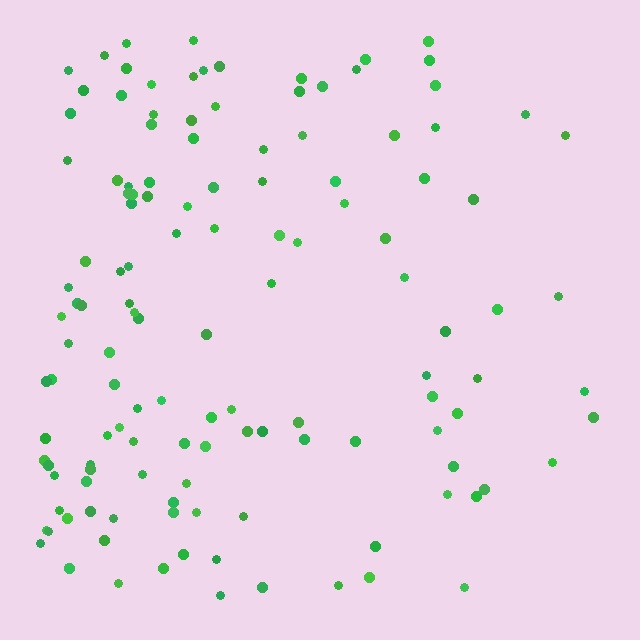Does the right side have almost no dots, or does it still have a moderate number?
Still a moderate number, just noticeably fewer than the left.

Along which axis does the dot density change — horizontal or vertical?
Horizontal.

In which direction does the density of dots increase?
From right to left, with the left side densest.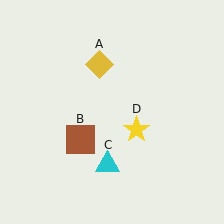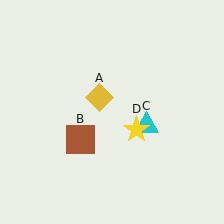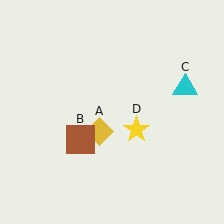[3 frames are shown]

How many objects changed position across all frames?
2 objects changed position: yellow diamond (object A), cyan triangle (object C).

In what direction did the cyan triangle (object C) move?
The cyan triangle (object C) moved up and to the right.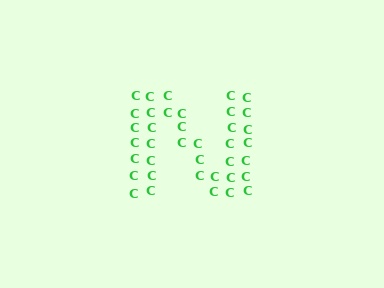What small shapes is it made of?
It is made of small letter C's.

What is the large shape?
The large shape is the letter N.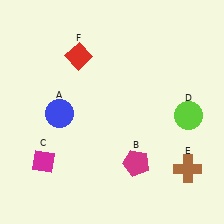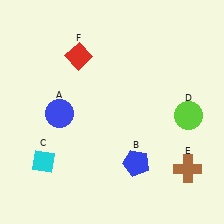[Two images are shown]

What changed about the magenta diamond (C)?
In Image 1, C is magenta. In Image 2, it changed to cyan.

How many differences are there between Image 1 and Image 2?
There are 2 differences between the two images.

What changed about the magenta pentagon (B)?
In Image 1, B is magenta. In Image 2, it changed to blue.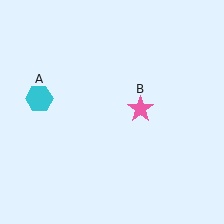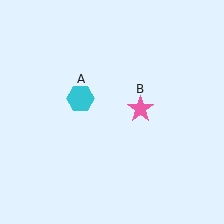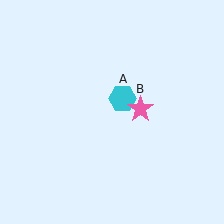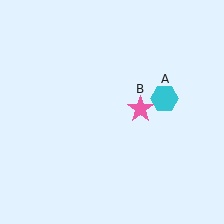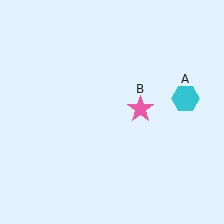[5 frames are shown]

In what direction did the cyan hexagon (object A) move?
The cyan hexagon (object A) moved right.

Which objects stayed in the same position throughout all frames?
Pink star (object B) remained stationary.